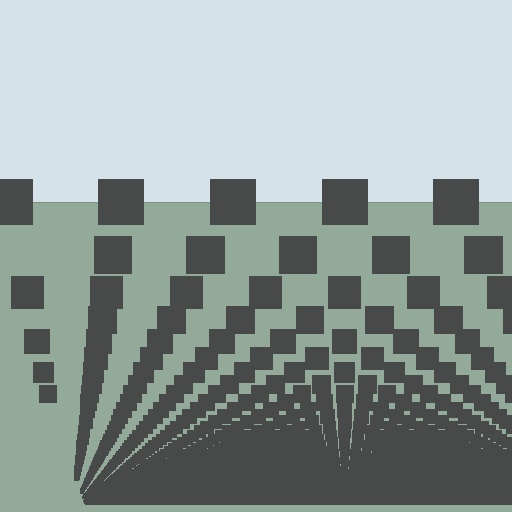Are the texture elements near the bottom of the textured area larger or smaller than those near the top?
Smaller. The gradient is inverted — elements near the bottom are smaller and denser.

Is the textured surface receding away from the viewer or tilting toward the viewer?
The surface appears to tilt toward the viewer. Texture elements get larger and sparser toward the top.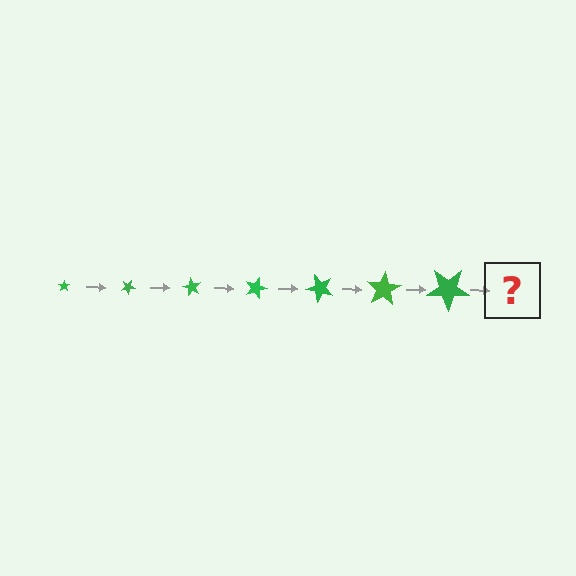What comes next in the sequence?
The next element should be a star, larger than the previous one and rotated 210 degrees from the start.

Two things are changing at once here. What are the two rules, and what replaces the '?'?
The two rules are that the star grows larger each step and it rotates 30 degrees each step. The '?' should be a star, larger than the previous one and rotated 210 degrees from the start.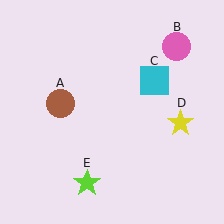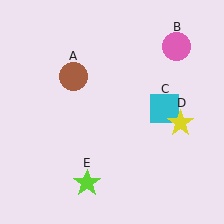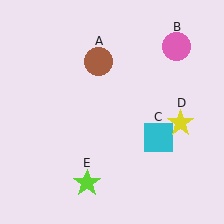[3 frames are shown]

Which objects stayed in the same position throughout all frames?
Pink circle (object B) and yellow star (object D) and lime star (object E) remained stationary.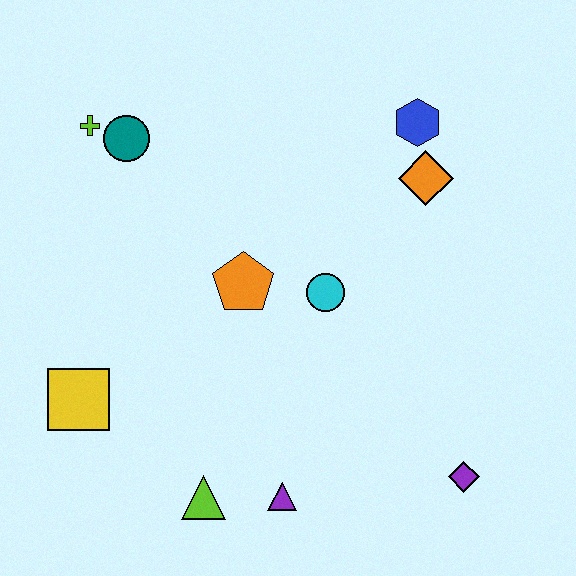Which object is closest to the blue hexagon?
The orange diamond is closest to the blue hexagon.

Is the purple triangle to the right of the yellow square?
Yes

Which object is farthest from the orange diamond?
The yellow square is farthest from the orange diamond.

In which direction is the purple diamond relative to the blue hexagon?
The purple diamond is below the blue hexagon.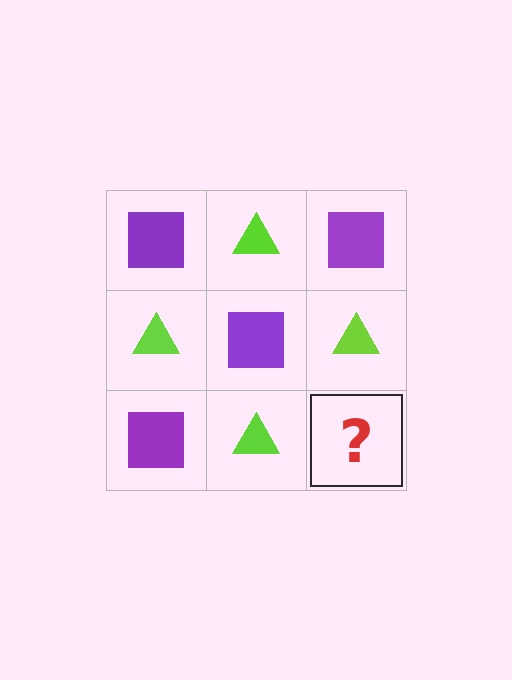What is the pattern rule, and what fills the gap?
The rule is that it alternates purple square and lime triangle in a checkerboard pattern. The gap should be filled with a purple square.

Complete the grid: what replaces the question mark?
The question mark should be replaced with a purple square.